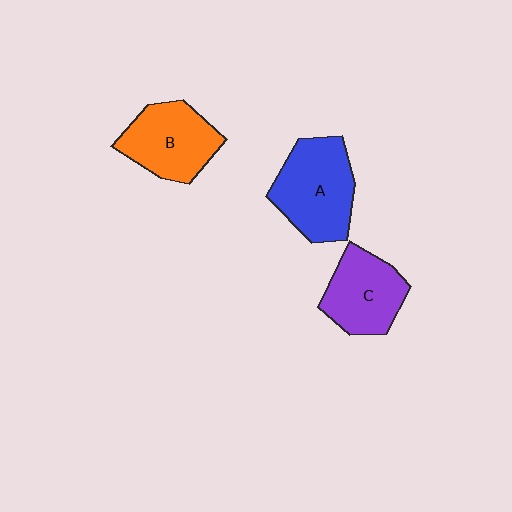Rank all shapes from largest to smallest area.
From largest to smallest: A (blue), B (orange), C (purple).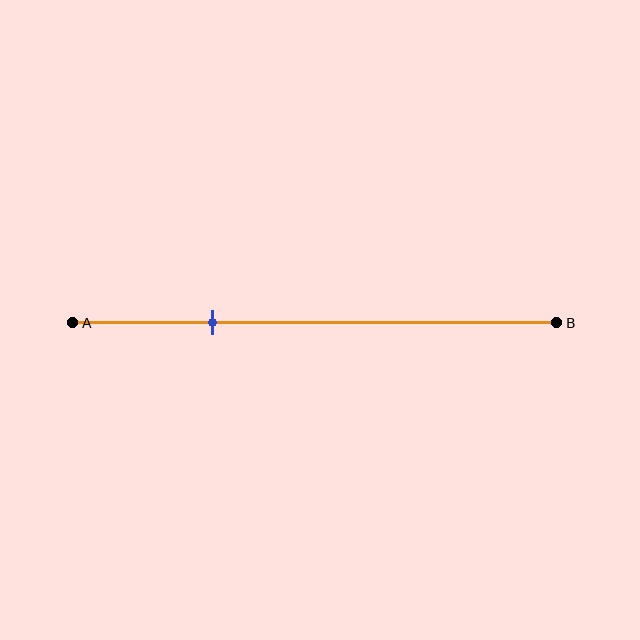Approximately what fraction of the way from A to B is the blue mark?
The blue mark is approximately 30% of the way from A to B.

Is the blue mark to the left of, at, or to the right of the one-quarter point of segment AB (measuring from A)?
The blue mark is to the right of the one-quarter point of segment AB.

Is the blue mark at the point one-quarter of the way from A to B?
No, the mark is at about 30% from A, not at the 25% one-quarter point.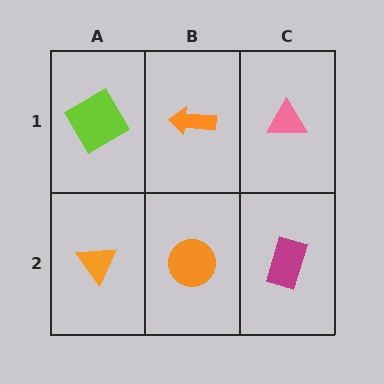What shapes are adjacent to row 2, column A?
A lime diamond (row 1, column A), an orange circle (row 2, column B).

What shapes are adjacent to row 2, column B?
An orange arrow (row 1, column B), an orange triangle (row 2, column A), a magenta rectangle (row 2, column C).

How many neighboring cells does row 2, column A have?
2.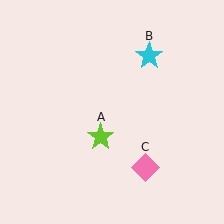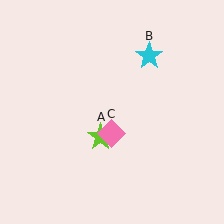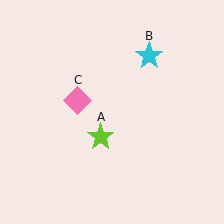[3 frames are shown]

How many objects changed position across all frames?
1 object changed position: pink diamond (object C).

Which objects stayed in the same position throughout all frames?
Lime star (object A) and cyan star (object B) remained stationary.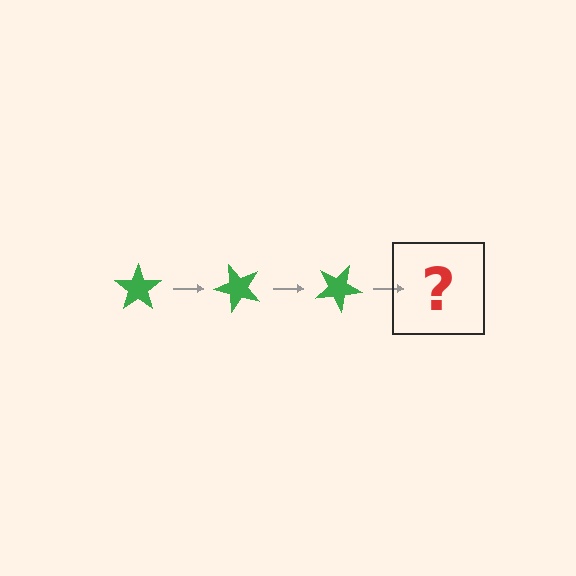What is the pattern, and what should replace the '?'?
The pattern is that the star rotates 50 degrees each step. The '?' should be a green star rotated 150 degrees.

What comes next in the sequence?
The next element should be a green star rotated 150 degrees.